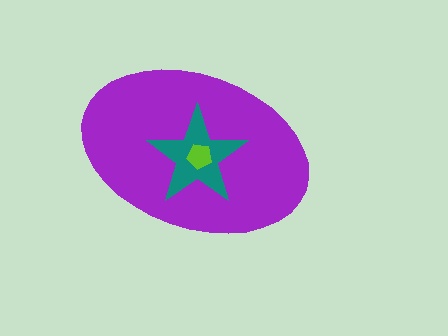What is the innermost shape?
The lime pentagon.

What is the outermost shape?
The purple ellipse.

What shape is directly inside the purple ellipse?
The teal star.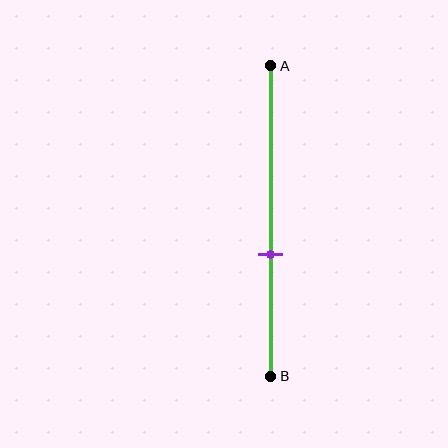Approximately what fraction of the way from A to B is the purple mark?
The purple mark is approximately 60% of the way from A to B.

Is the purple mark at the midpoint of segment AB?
No, the mark is at about 60% from A, not at the 50% midpoint.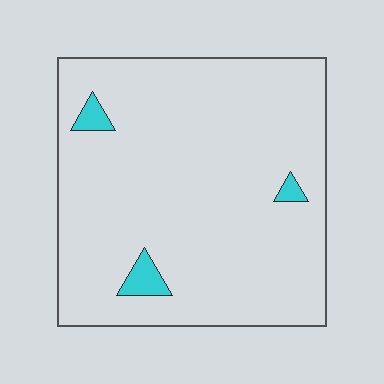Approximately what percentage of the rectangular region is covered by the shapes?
Approximately 5%.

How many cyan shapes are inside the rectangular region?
3.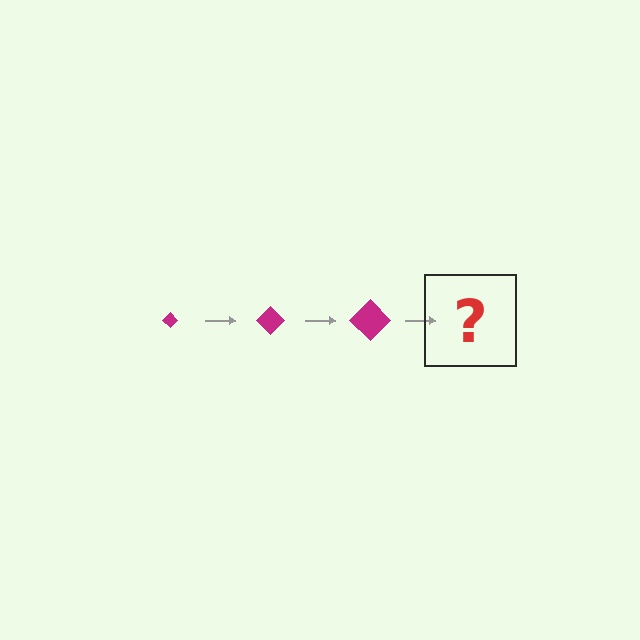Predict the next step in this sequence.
The next step is a magenta diamond, larger than the previous one.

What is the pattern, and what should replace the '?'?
The pattern is that the diamond gets progressively larger each step. The '?' should be a magenta diamond, larger than the previous one.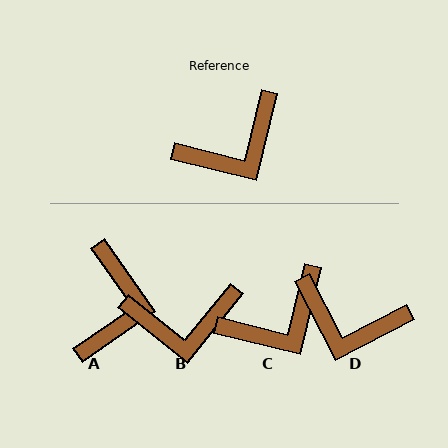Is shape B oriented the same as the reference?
No, it is off by about 25 degrees.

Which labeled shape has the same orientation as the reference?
C.